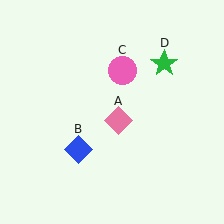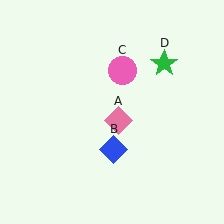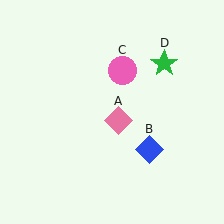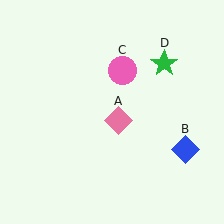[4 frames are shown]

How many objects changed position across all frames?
1 object changed position: blue diamond (object B).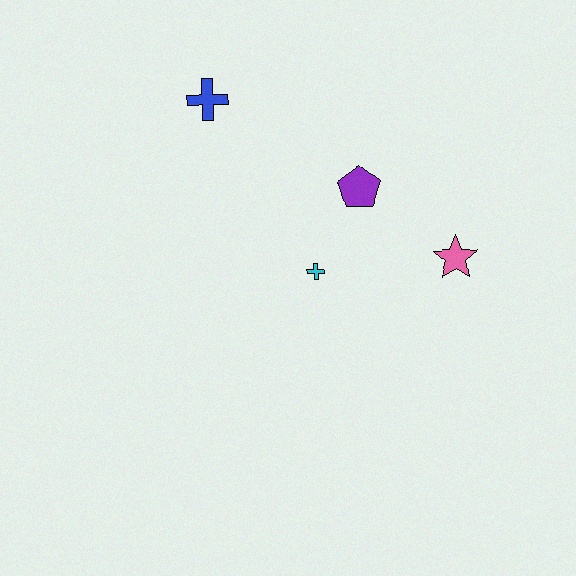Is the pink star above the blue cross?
No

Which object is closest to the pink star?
The purple pentagon is closest to the pink star.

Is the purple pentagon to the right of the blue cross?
Yes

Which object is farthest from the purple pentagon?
The blue cross is farthest from the purple pentagon.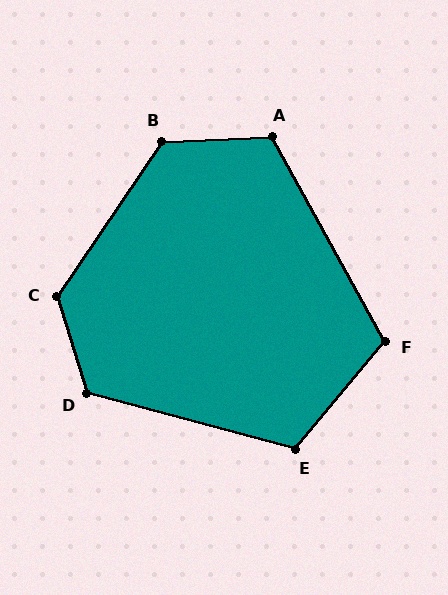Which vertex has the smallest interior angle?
F, at approximately 111 degrees.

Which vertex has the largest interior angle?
C, at approximately 129 degrees.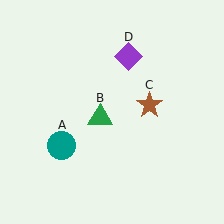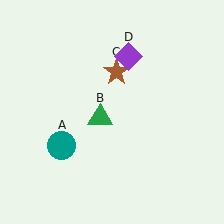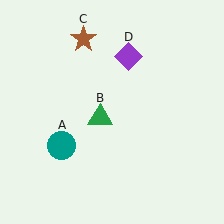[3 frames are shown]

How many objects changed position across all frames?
1 object changed position: brown star (object C).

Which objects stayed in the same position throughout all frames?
Teal circle (object A) and green triangle (object B) and purple diamond (object D) remained stationary.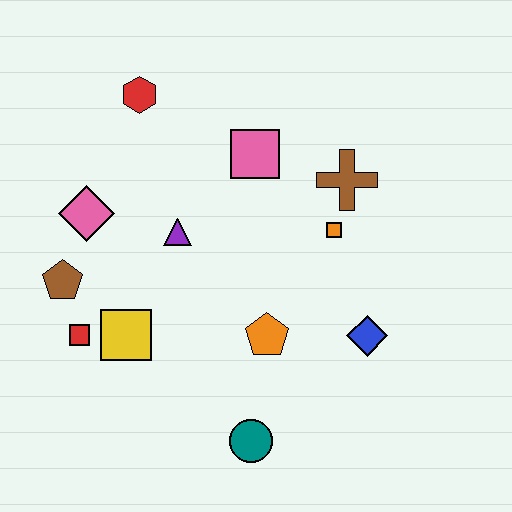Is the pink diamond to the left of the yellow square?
Yes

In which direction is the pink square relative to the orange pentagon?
The pink square is above the orange pentagon.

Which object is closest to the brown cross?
The orange square is closest to the brown cross.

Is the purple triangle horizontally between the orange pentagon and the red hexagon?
Yes